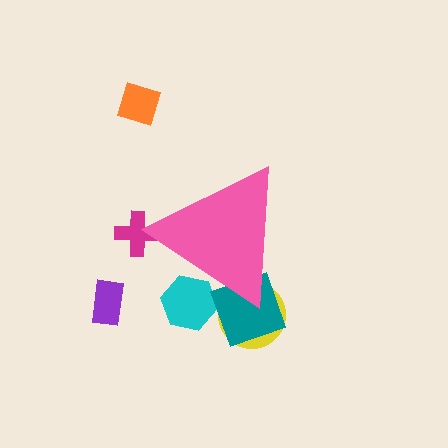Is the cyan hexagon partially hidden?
Yes, the cyan hexagon is partially hidden behind the pink triangle.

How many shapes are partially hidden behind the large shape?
4 shapes are partially hidden.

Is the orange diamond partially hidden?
No, the orange diamond is fully visible.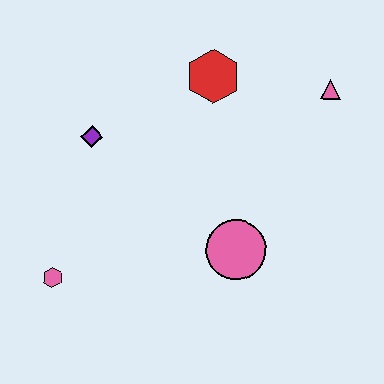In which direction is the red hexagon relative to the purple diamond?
The red hexagon is to the right of the purple diamond.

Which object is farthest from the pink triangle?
The pink hexagon is farthest from the pink triangle.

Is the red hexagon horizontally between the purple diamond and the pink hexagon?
No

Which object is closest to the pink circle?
The red hexagon is closest to the pink circle.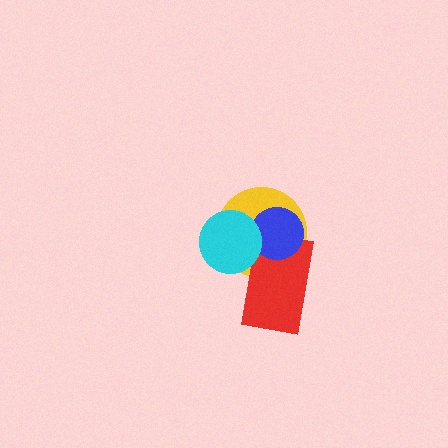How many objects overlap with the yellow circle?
3 objects overlap with the yellow circle.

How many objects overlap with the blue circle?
3 objects overlap with the blue circle.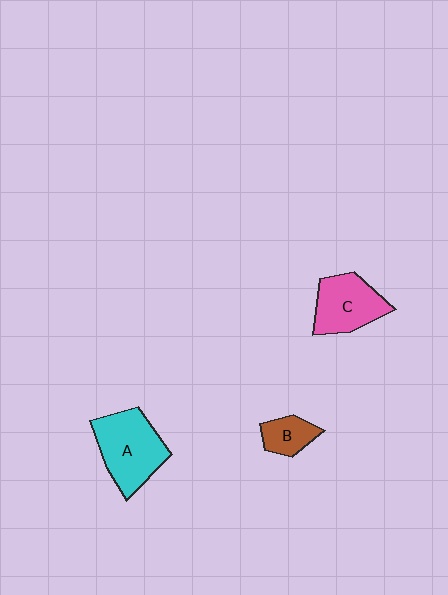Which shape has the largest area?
Shape A (cyan).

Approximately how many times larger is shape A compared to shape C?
Approximately 1.3 times.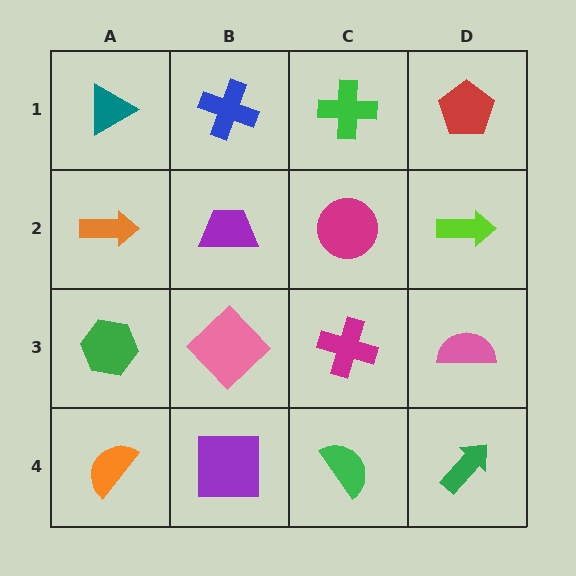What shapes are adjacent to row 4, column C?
A magenta cross (row 3, column C), a purple square (row 4, column B), a green arrow (row 4, column D).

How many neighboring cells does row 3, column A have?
3.